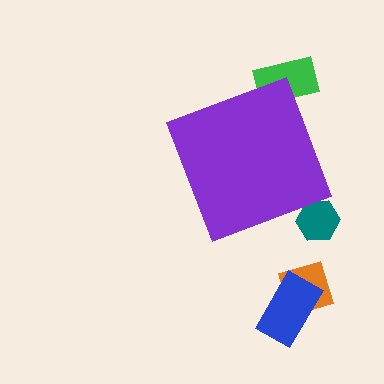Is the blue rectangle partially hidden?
No, the blue rectangle is fully visible.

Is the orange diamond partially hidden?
No, the orange diamond is fully visible.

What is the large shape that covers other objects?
A purple diamond.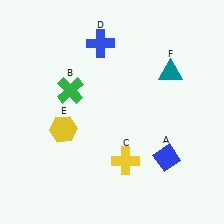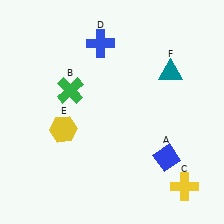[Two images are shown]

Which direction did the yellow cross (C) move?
The yellow cross (C) moved right.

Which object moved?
The yellow cross (C) moved right.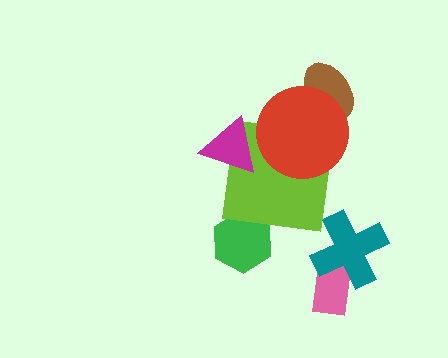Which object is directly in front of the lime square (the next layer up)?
The red circle is directly in front of the lime square.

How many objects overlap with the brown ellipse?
1 object overlaps with the brown ellipse.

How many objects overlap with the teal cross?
1 object overlaps with the teal cross.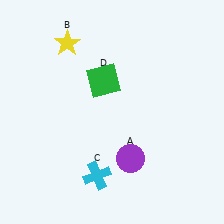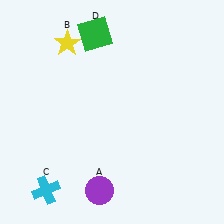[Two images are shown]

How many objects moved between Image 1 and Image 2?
3 objects moved between the two images.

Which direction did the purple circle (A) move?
The purple circle (A) moved down.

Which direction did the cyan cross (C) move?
The cyan cross (C) moved left.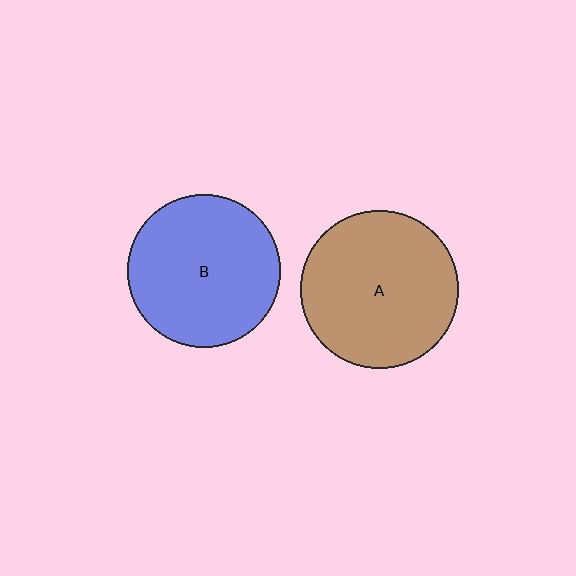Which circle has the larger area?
Circle A (brown).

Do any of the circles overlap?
No, none of the circles overlap.